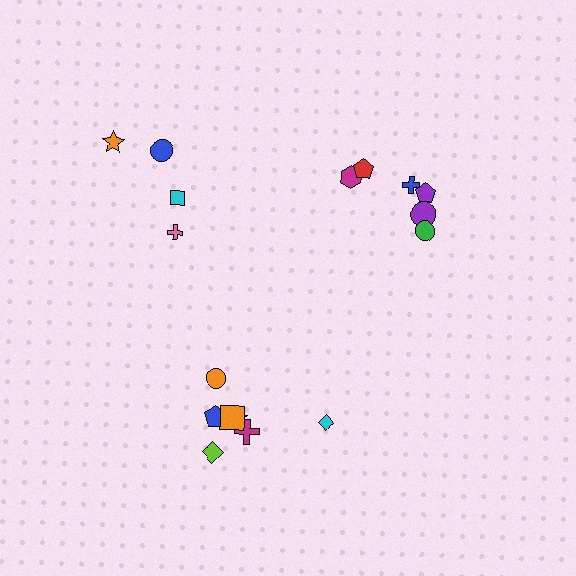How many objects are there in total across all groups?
There are 17 objects.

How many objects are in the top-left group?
There are 4 objects.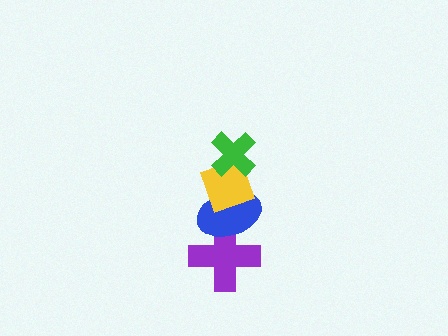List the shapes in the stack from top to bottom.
From top to bottom: the green cross, the yellow diamond, the blue ellipse, the purple cross.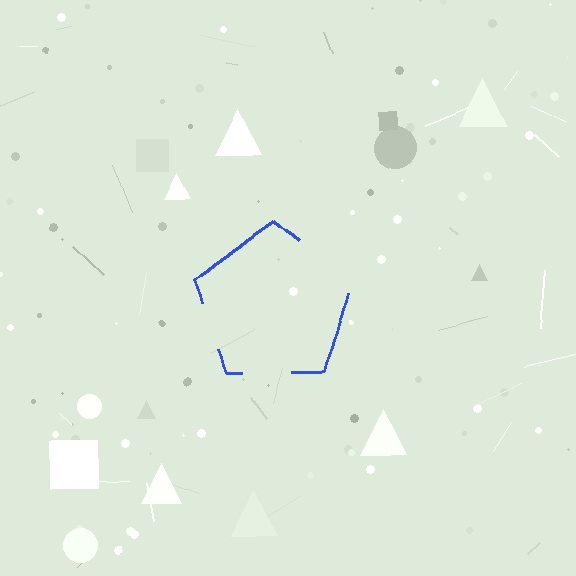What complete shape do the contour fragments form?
The contour fragments form a pentagon.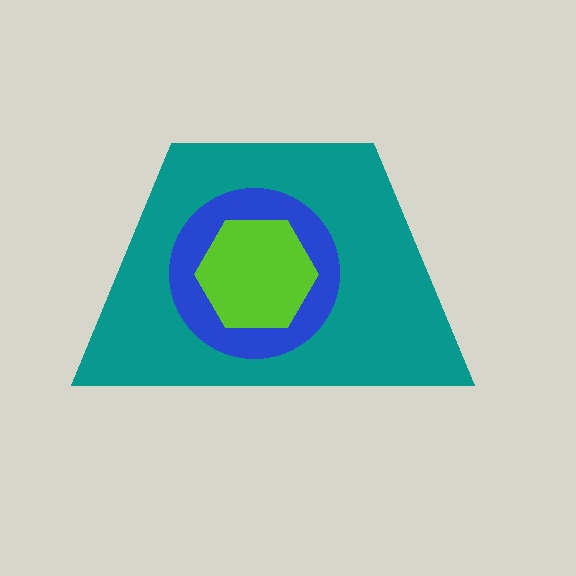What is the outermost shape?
The teal trapezoid.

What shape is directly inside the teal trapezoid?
The blue circle.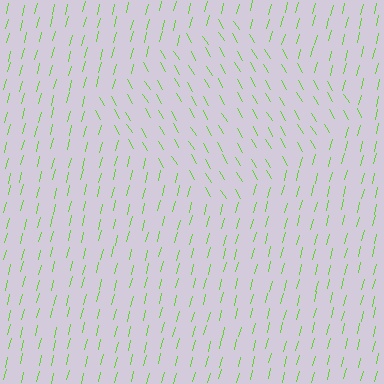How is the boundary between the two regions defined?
The boundary is defined purely by a change in line orientation (approximately 45 degrees difference). All lines are the same color and thickness.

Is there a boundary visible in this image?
Yes, there is a texture boundary formed by a change in line orientation.